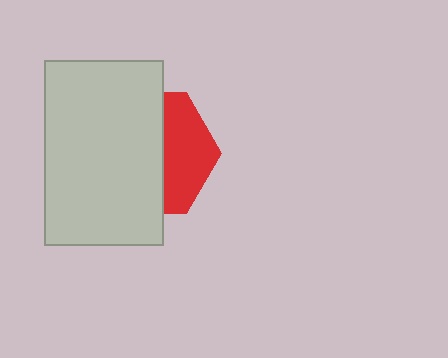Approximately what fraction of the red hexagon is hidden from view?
Roughly 61% of the red hexagon is hidden behind the light gray rectangle.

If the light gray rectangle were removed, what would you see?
You would see the complete red hexagon.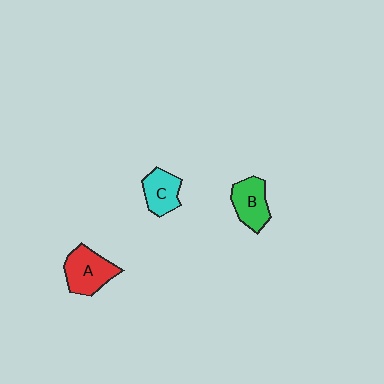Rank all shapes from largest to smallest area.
From largest to smallest: A (red), B (green), C (cyan).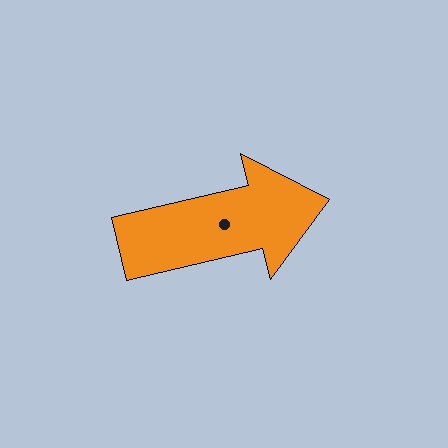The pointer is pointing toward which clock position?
Roughly 3 o'clock.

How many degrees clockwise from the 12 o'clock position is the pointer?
Approximately 77 degrees.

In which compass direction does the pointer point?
East.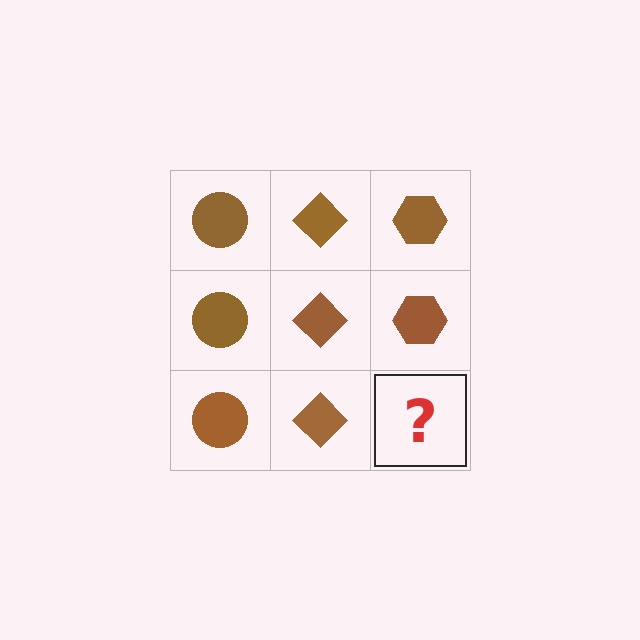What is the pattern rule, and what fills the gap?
The rule is that each column has a consistent shape. The gap should be filled with a brown hexagon.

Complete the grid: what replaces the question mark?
The question mark should be replaced with a brown hexagon.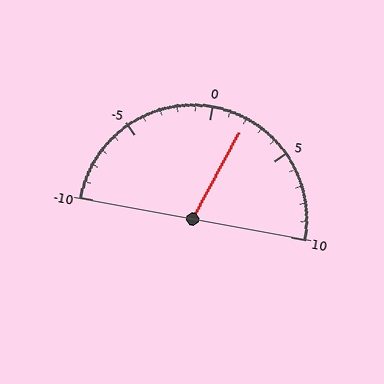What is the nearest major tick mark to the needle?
The nearest major tick mark is 0.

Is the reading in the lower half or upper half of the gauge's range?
The reading is in the upper half of the range (-10 to 10).